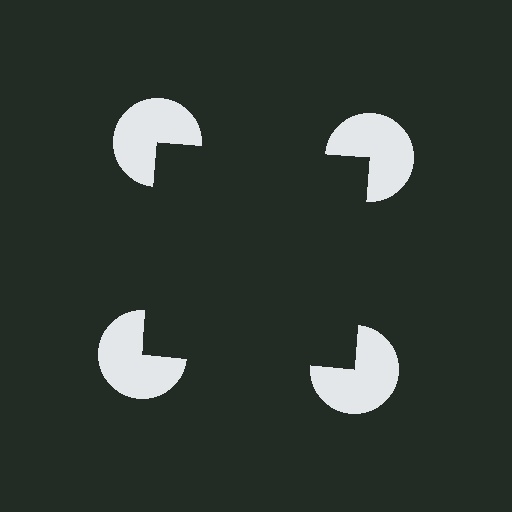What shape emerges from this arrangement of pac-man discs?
An illusory square — its edges are inferred from the aligned wedge cuts in the pac-man discs, not physically drawn.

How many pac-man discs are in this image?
There are 4 — one at each vertex of the illusory square.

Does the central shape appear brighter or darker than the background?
It typically appears slightly darker than the background, even though no actual brightness change is drawn.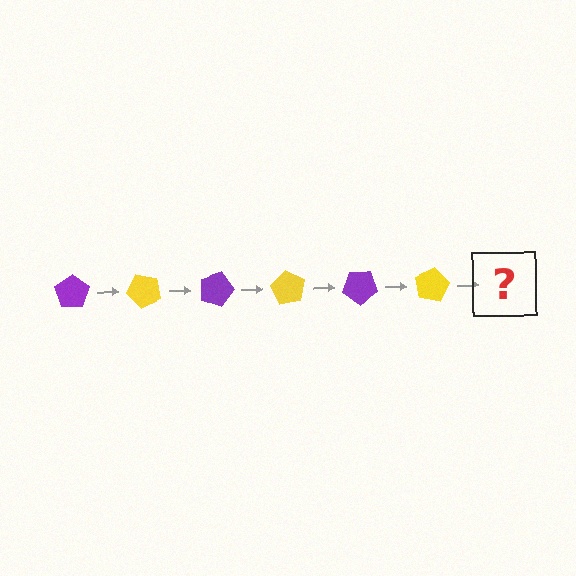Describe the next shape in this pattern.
It should be a purple pentagon, rotated 270 degrees from the start.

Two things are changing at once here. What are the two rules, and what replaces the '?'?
The two rules are that it rotates 45 degrees each step and the color cycles through purple and yellow. The '?' should be a purple pentagon, rotated 270 degrees from the start.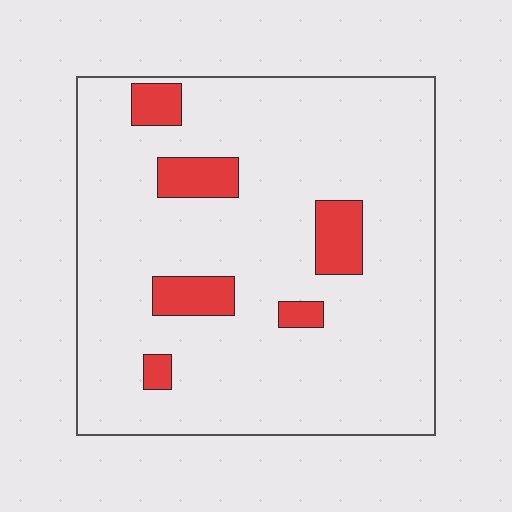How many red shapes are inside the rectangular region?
6.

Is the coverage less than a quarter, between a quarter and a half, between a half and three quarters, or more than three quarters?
Less than a quarter.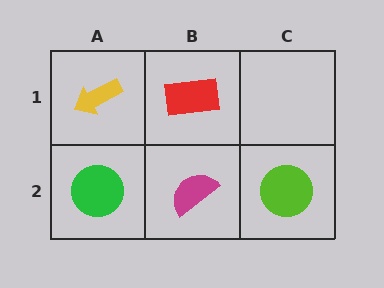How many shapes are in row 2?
3 shapes.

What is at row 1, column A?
A yellow arrow.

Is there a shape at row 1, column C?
No, that cell is empty.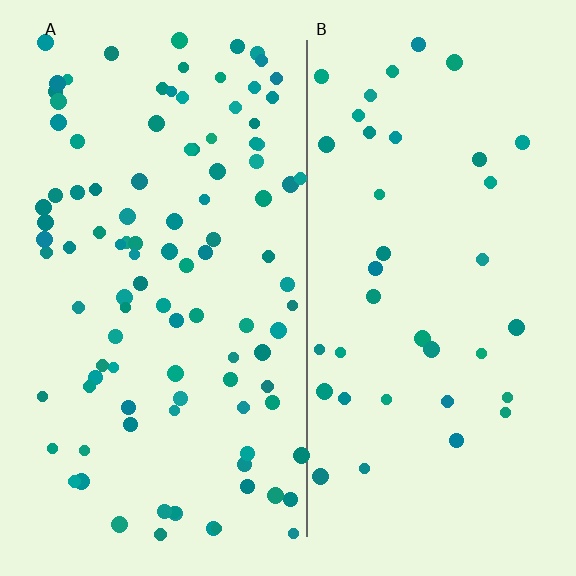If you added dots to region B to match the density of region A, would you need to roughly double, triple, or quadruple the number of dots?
Approximately triple.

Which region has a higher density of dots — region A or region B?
A (the left).